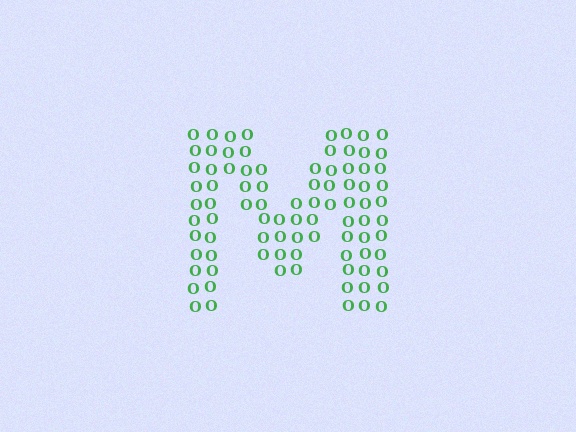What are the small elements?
The small elements are letter O's.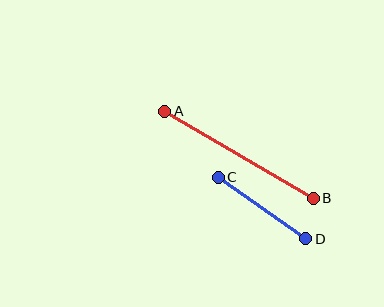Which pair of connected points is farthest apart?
Points A and B are farthest apart.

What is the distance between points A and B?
The distance is approximately 172 pixels.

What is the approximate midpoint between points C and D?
The midpoint is at approximately (262, 208) pixels.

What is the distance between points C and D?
The distance is approximately 107 pixels.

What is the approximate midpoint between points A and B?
The midpoint is at approximately (239, 155) pixels.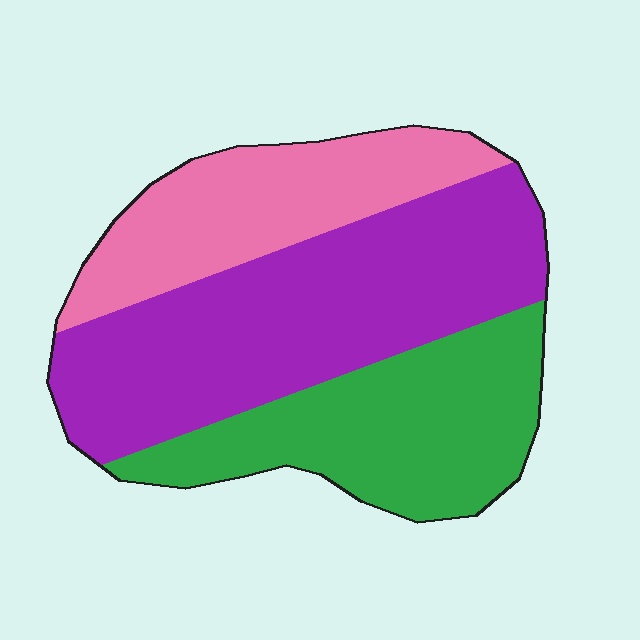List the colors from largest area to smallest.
From largest to smallest: purple, green, pink.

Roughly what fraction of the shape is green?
Green takes up about one third (1/3) of the shape.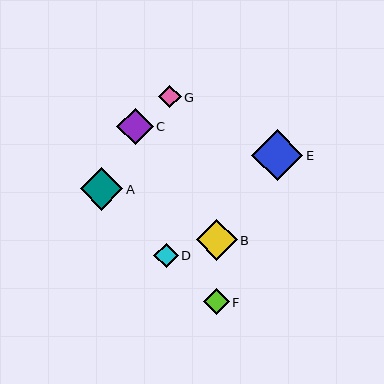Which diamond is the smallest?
Diamond G is the smallest with a size of approximately 23 pixels.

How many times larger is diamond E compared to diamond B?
Diamond E is approximately 1.3 times the size of diamond B.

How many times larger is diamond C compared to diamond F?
Diamond C is approximately 1.4 times the size of diamond F.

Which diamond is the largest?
Diamond E is the largest with a size of approximately 51 pixels.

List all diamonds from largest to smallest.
From largest to smallest: E, A, B, C, F, D, G.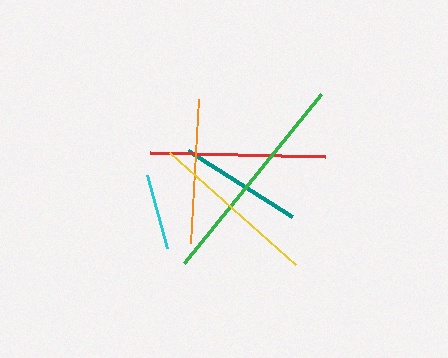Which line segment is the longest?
The green line is the longest at approximately 217 pixels.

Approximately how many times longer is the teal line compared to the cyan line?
The teal line is approximately 1.6 times the length of the cyan line.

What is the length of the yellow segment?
The yellow segment is approximately 169 pixels long.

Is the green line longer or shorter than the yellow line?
The green line is longer than the yellow line.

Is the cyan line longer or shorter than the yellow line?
The yellow line is longer than the cyan line.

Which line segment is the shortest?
The cyan line is the shortest at approximately 75 pixels.